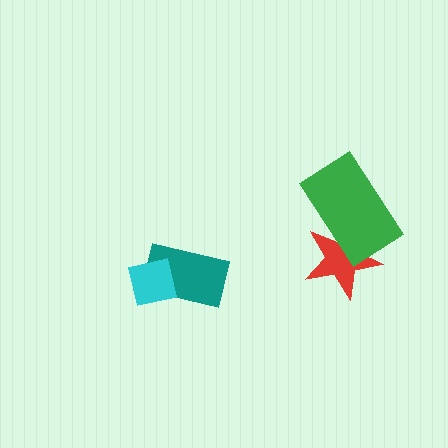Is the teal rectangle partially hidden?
Yes, it is partially covered by another shape.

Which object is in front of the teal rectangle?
The cyan square is in front of the teal rectangle.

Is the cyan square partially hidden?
No, no other shape covers it.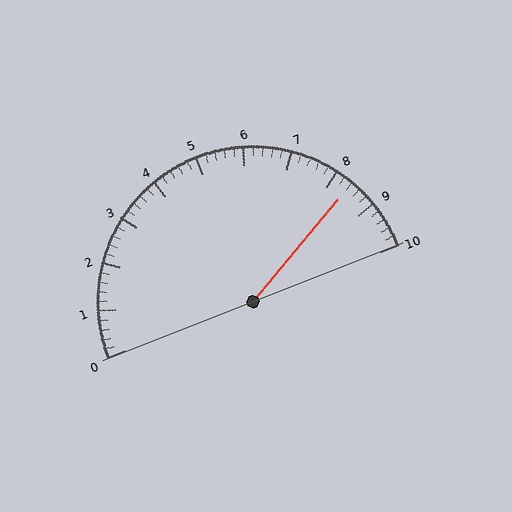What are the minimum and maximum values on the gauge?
The gauge ranges from 0 to 10.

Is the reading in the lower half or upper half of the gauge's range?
The reading is in the upper half of the range (0 to 10).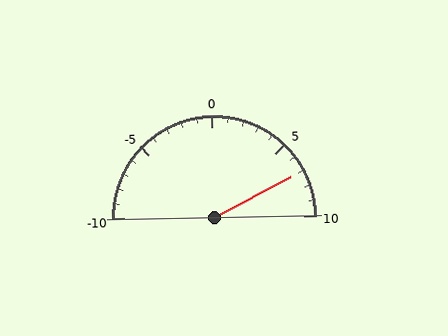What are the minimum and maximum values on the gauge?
The gauge ranges from -10 to 10.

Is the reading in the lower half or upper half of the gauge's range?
The reading is in the upper half of the range (-10 to 10).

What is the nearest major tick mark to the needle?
The nearest major tick mark is 5.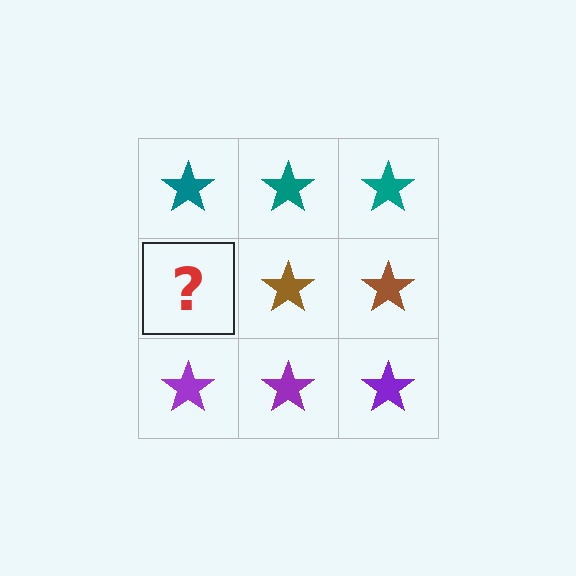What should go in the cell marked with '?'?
The missing cell should contain a brown star.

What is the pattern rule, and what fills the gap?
The rule is that each row has a consistent color. The gap should be filled with a brown star.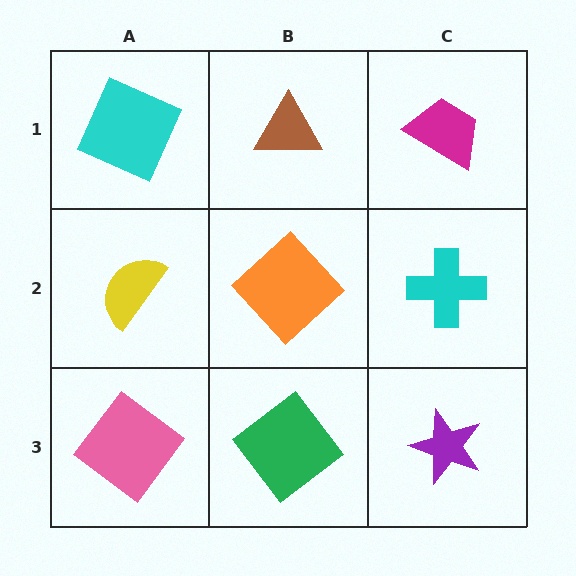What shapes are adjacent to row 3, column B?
An orange diamond (row 2, column B), a pink diamond (row 3, column A), a purple star (row 3, column C).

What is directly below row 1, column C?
A cyan cross.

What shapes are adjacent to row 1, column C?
A cyan cross (row 2, column C), a brown triangle (row 1, column B).